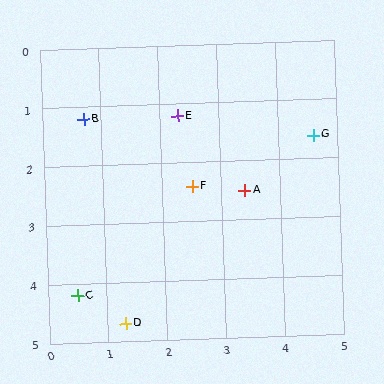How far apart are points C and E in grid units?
Points C and E are about 3.5 grid units apart.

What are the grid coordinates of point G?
Point G is at approximately (4.6, 1.6).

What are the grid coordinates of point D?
Point D is at approximately (1.3, 4.7).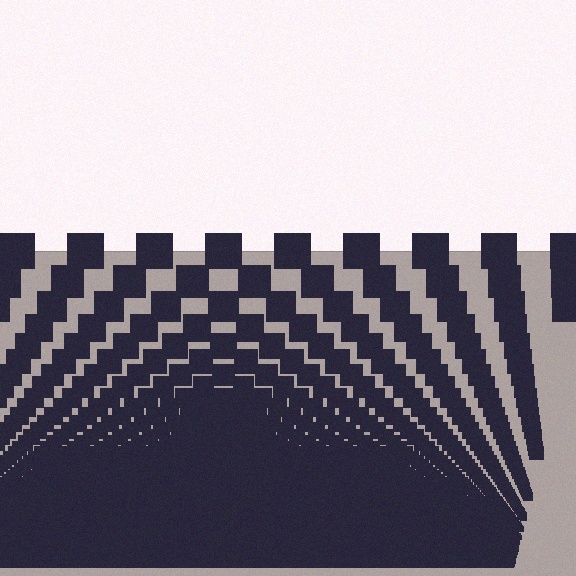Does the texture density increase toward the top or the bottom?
Density increases toward the bottom.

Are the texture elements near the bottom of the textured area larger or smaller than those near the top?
Smaller. The gradient is inverted — elements near the bottom are smaller and denser.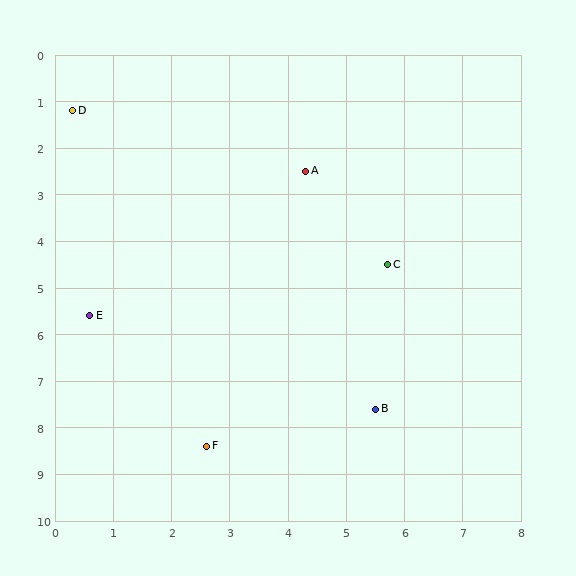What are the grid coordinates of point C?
Point C is at approximately (5.7, 4.5).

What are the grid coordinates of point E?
Point E is at approximately (0.6, 5.6).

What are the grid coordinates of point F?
Point F is at approximately (2.6, 8.4).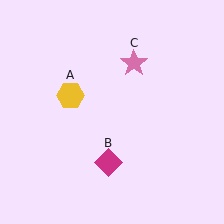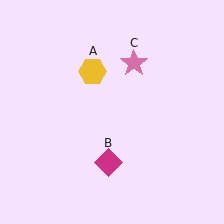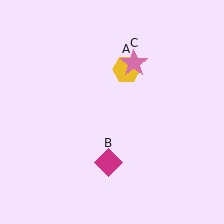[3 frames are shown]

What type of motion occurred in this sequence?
The yellow hexagon (object A) rotated clockwise around the center of the scene.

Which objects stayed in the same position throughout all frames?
Magenta diamond (object B) and pink star (object C) remained stationary.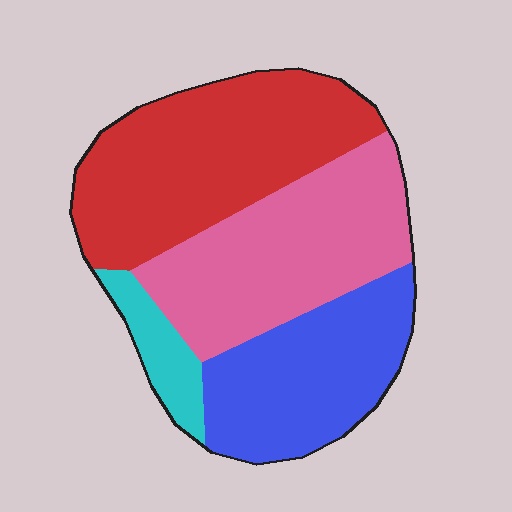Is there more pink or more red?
Red.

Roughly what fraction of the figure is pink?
Pink covers about 30% of the figure.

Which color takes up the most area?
Red, at roughly 35%.